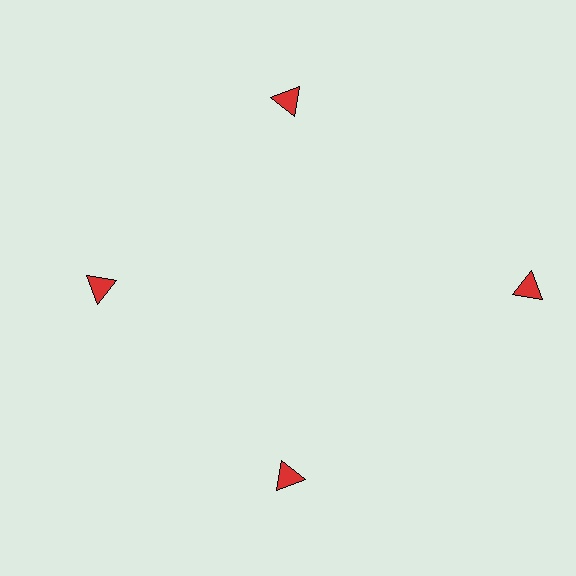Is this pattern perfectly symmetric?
No. The 4 red triangles are arranged in a ring, but one element near the 3 o'clock position is pushed outward from the center, breaking the 4-fold rotational symmetry.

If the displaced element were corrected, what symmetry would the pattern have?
It would have 4-fold rotational symmetry — the pattern would map onto itself every 90 degrees.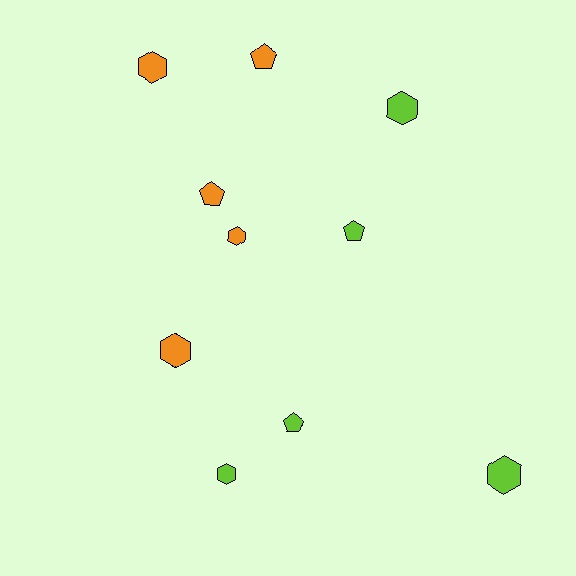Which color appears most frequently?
Orange, with 5 objects.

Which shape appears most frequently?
Hexagon, with 6 objects.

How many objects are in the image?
There are 10 objects.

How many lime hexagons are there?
There are 3 lime hexagons.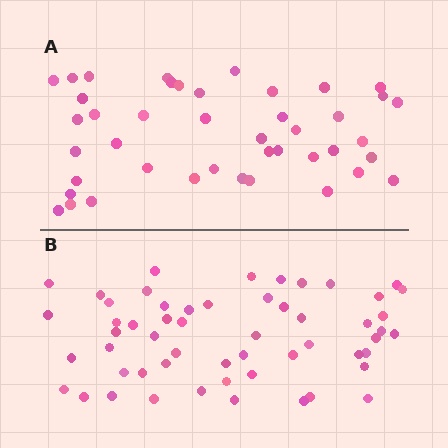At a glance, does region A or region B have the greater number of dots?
Region B (the bottom region) has more dots.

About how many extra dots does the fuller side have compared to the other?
Region B has roughly 12 or so more dots than region A.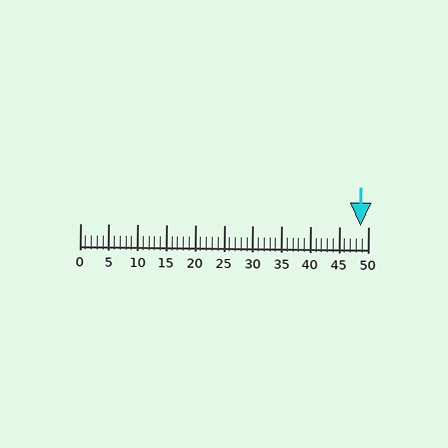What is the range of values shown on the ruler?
The ruler shows values from 0 to 50.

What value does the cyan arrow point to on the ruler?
The cyan arrow points to approximately 49.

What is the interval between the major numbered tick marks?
The major tick marks are spaced 5 units apart.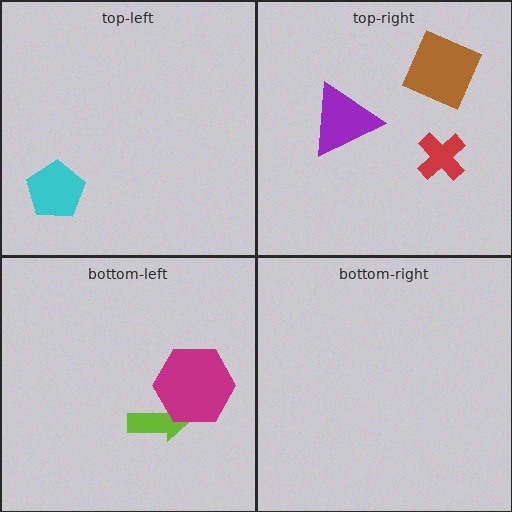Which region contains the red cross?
The top-right region.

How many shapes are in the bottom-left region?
2.